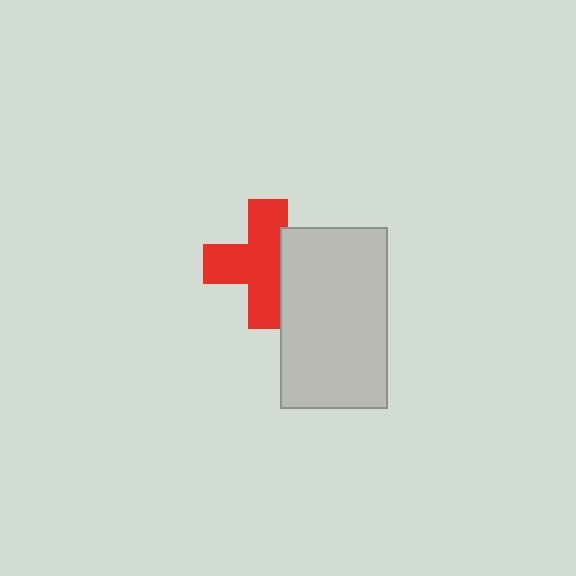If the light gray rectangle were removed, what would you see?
You would see the complete red cross.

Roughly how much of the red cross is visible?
Most of it is visible (roughly 70%).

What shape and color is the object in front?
The object in front is a light gray rectangle.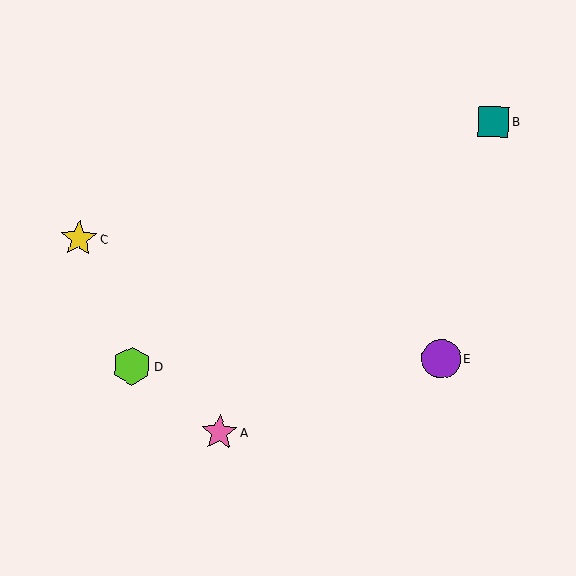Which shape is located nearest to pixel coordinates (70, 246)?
The yellow star (labeled C) at (79, 239) is nearest to that location.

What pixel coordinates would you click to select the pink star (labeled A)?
Click at (219, 433) to select the pink star A.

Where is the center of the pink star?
The center of the pink star is at (219, 433).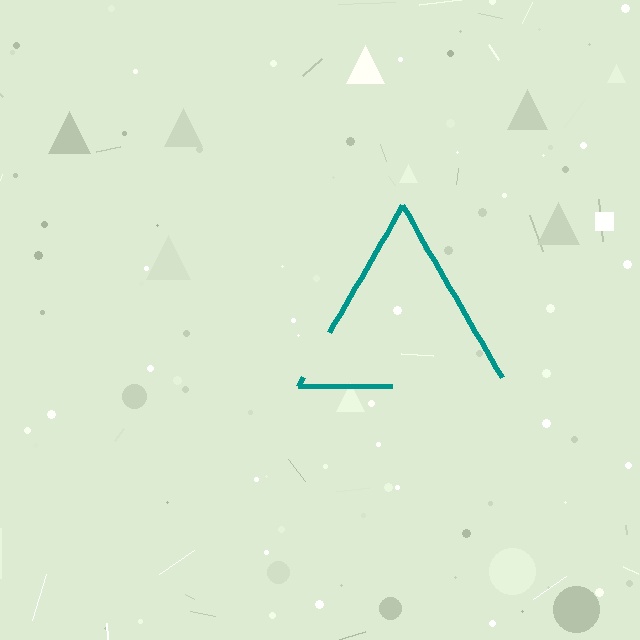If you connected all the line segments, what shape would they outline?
They would outline a triangle.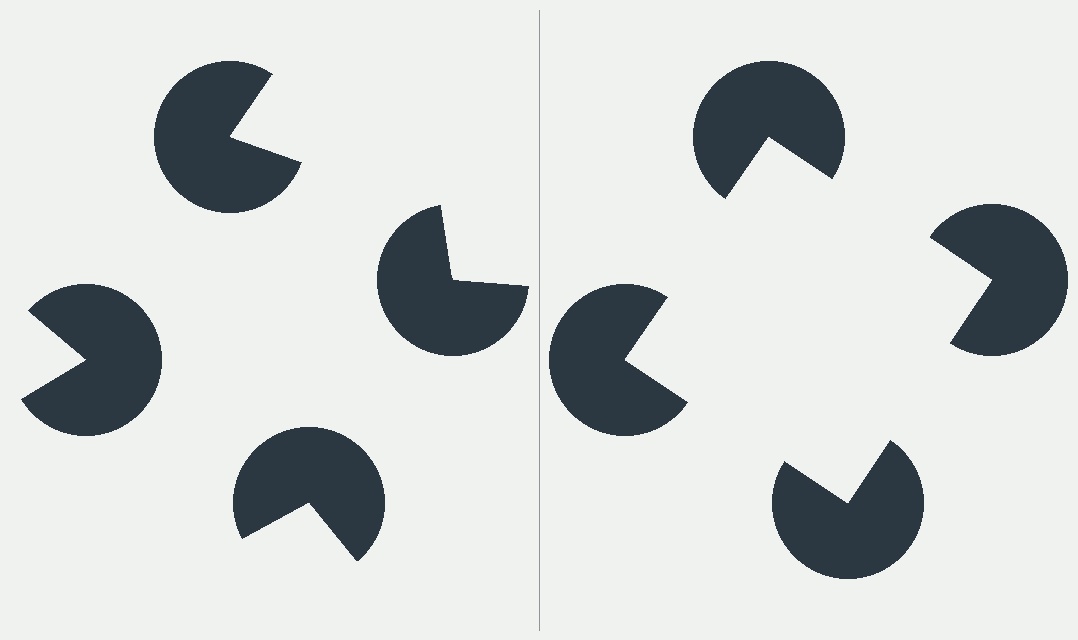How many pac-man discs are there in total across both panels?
8 — 4 on each side.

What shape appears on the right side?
An illusory square.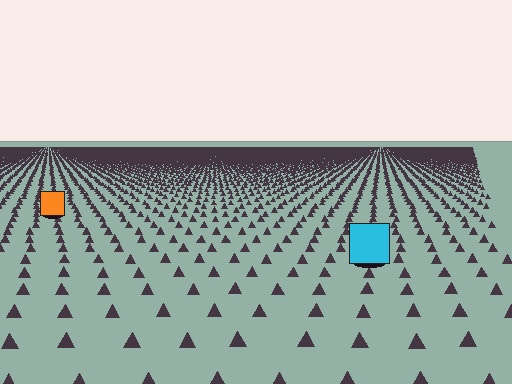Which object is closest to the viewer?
The cyan square is closest. The texture marks near it are larger and more spread out.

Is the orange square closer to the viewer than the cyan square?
No. The cyan square is closer — you can tell from the texture gradient: the ground texture is coarser near it.